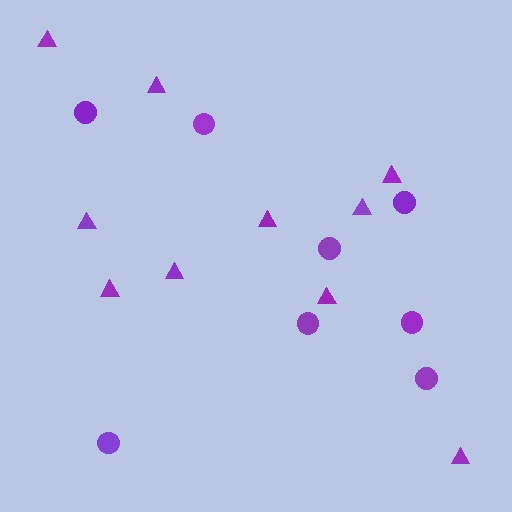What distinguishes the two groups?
There are 2 groups: one group of circles (8) and one group of triangles (10).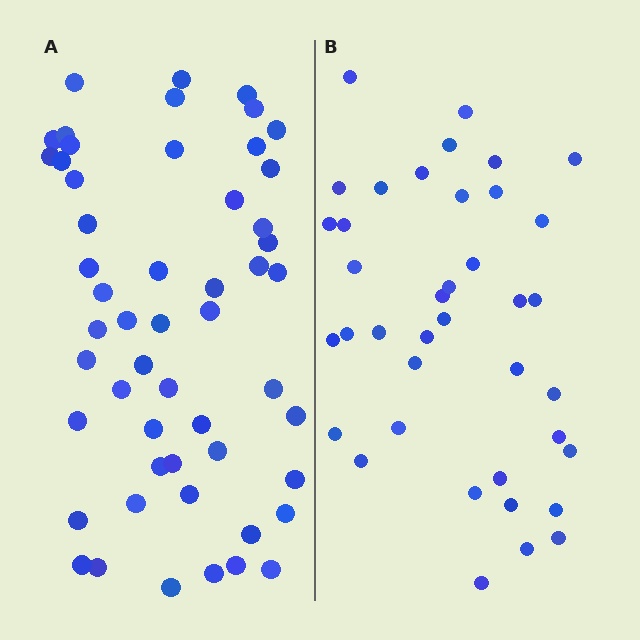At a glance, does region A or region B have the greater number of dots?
Region A (the left region) has more dots.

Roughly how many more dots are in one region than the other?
Region A has approximately 15 more dots than region B.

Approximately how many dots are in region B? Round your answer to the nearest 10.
About 40 dots. (The exact count is 39, which rounds to 40.)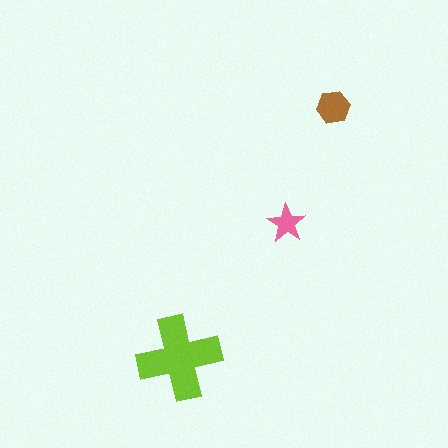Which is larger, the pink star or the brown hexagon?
The brown hexagon.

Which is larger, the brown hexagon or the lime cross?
The lime cross.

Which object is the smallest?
The pink star.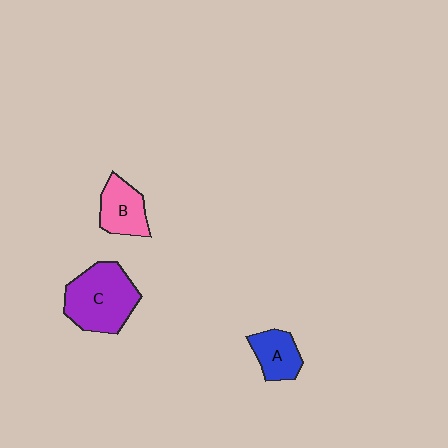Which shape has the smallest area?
Shape A (blue).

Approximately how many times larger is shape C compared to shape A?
Approximately 2.0 times.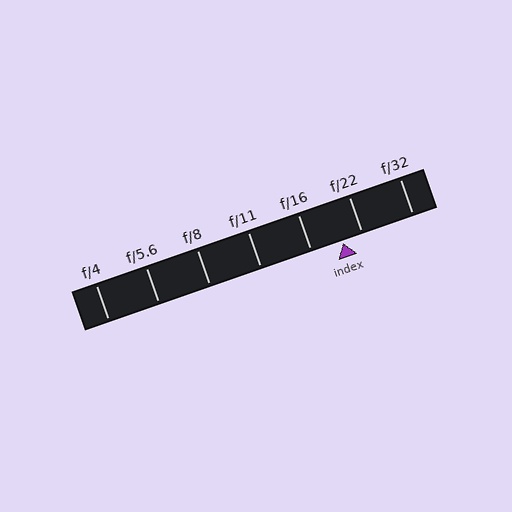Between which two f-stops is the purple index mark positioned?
The index mark is between f/16 and f/22.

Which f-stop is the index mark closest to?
The index mark is closest to f/22.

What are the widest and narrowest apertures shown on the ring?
The widest aperture shown is f/4 and the narrowest is f/32.